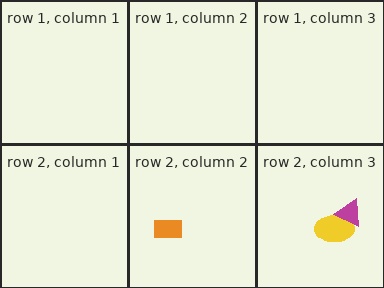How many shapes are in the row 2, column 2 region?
1.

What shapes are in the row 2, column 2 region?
The orange rectangle.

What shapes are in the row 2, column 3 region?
The yellow ellipse, the magenta triangle.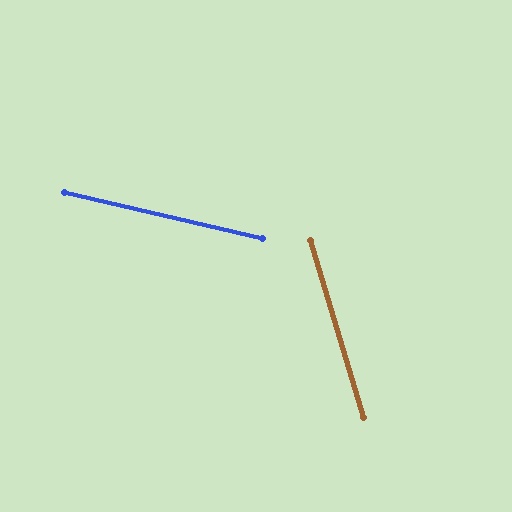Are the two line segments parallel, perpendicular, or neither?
Neither parallel nor perpendicular — they differ by about 60°.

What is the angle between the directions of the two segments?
Approximately 60 degrees.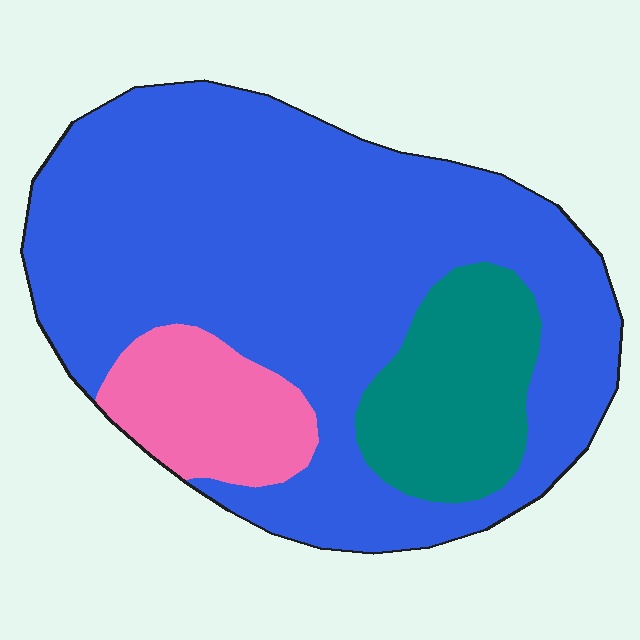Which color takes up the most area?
Blue, at roughly 70%.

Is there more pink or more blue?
Blue.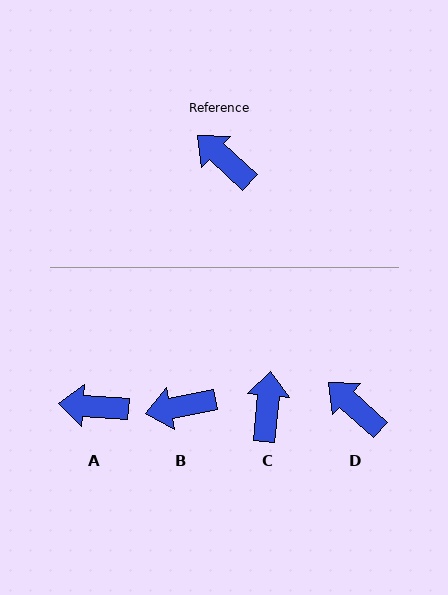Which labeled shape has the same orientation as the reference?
D.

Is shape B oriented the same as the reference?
No, it is off by about 54 degrees.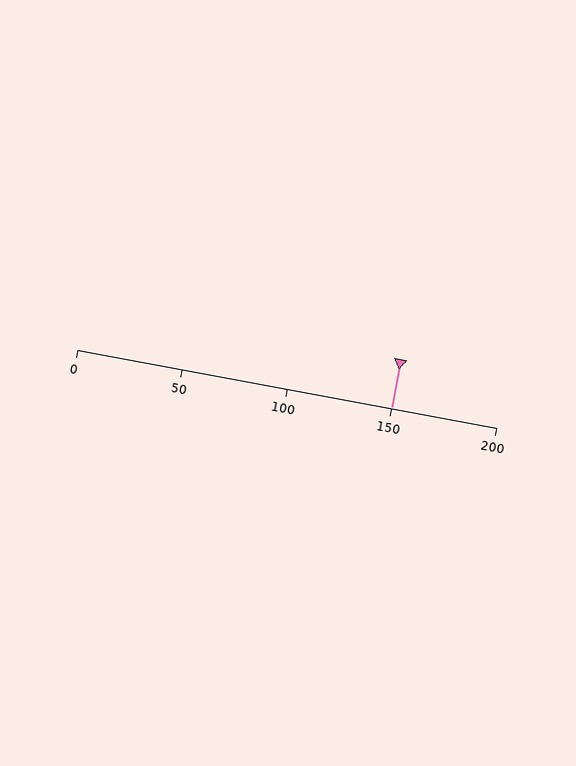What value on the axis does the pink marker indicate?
The marker indicates approximately 150.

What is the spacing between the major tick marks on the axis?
The major ticks are spaced 50 apart.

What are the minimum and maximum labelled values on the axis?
The axis runs from 0 to 200.